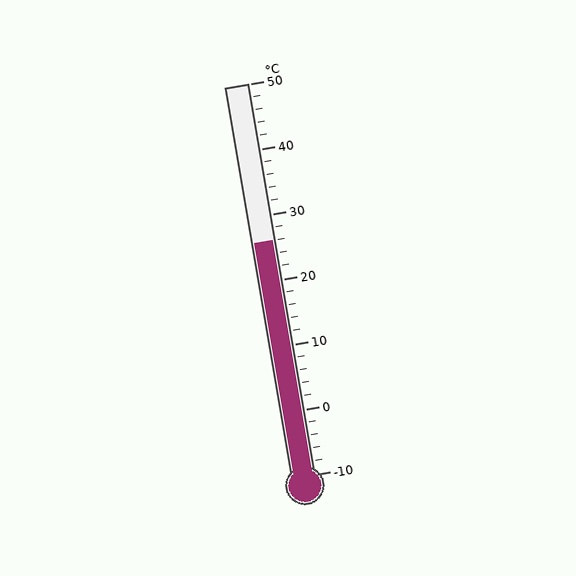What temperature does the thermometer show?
The thermometer shows approximately 26°C.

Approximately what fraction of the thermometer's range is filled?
The thermometer is filled to approximately 60% of its range.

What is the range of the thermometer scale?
The thermometer scale ranges from -10°C to 50°C.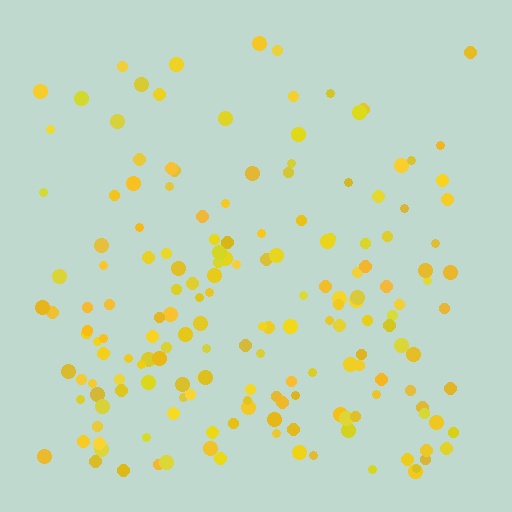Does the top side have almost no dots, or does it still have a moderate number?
Still a moderate number, just noticeably fewer than the bottom.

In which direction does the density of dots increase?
From top to bottom, with the bottom side densest.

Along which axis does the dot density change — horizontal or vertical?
Vertical.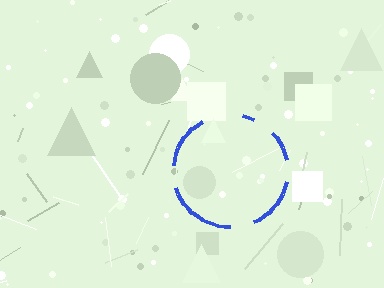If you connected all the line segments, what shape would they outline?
They would outline a circle.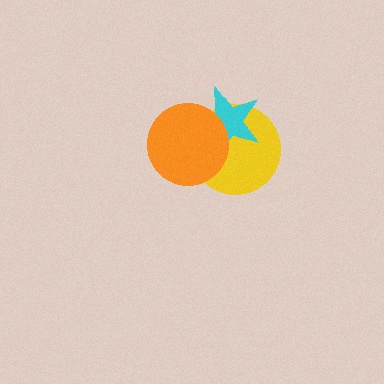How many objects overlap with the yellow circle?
2 objects overlap with the yellow circle.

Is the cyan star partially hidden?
Yes, it is partially covered by another shape.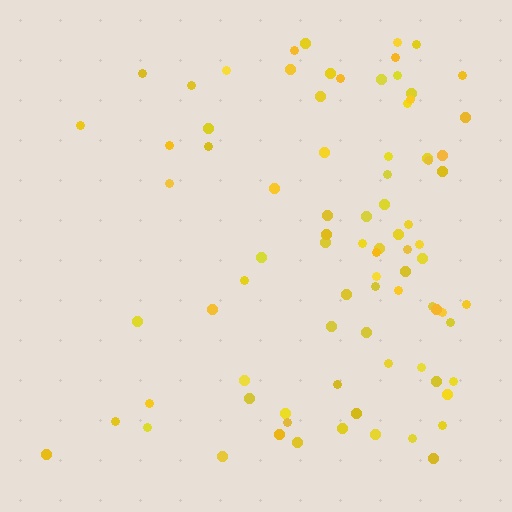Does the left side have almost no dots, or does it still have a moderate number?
Still a moderate number, just noticeably fewer than the right.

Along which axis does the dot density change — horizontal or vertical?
Horizontal.